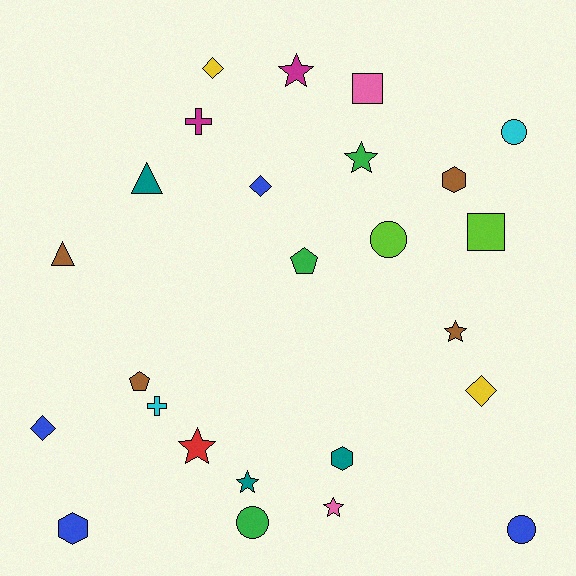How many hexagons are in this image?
There are 3 hexagons.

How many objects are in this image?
There are 25 objects.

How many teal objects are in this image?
There are 3 teal objects.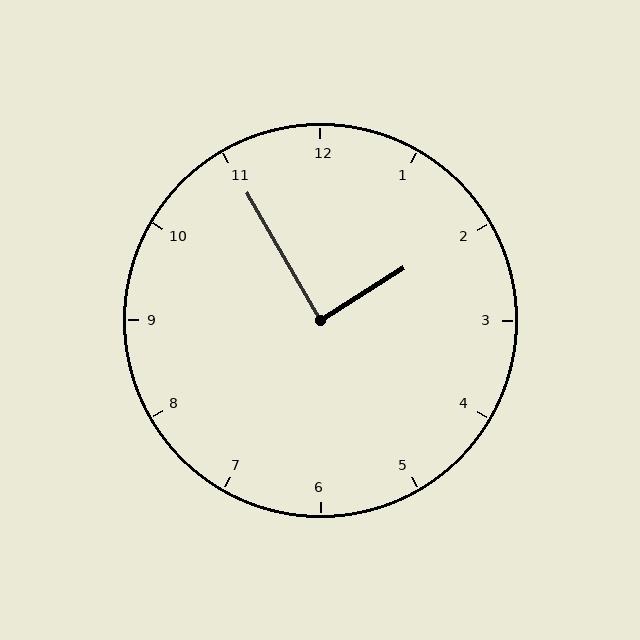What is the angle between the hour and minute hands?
Approximately 88 degrees.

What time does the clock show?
1:55.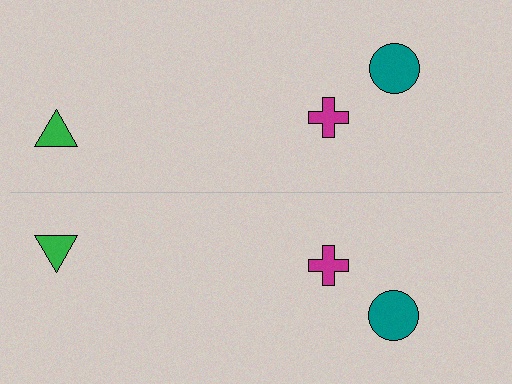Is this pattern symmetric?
Yes, this pattern has bilateral (reflection) symmetry.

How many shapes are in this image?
There are 6 shapes in this image.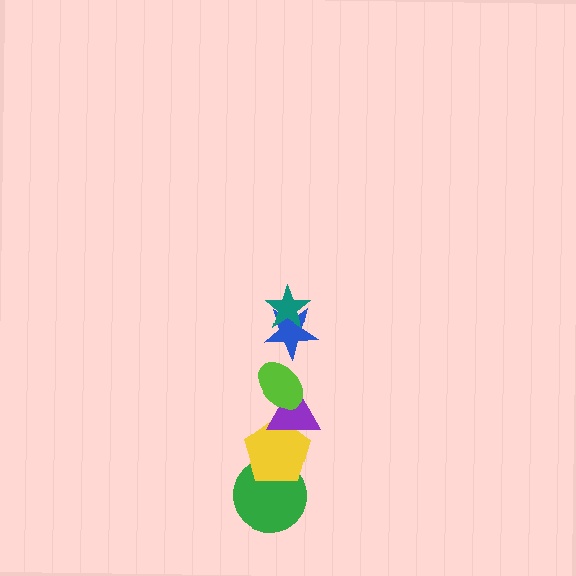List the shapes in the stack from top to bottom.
From top to bottom: the teal star, the blue star, the lime ellipse, the purple triangle, the yellow pentagon, the green circle.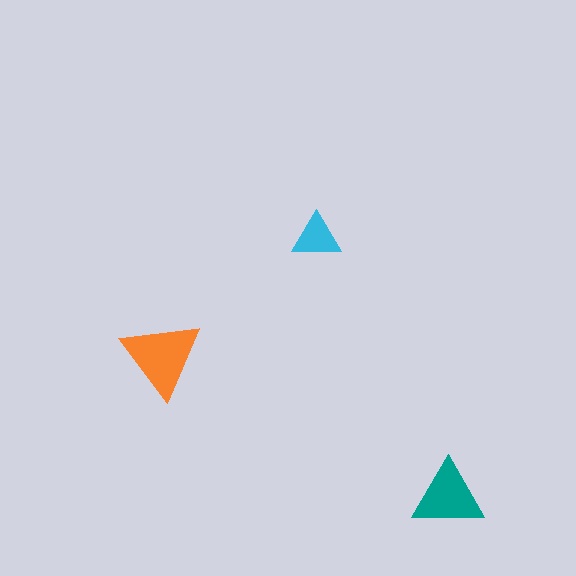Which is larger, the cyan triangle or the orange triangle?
The orange one.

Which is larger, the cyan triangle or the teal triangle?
The teal one.